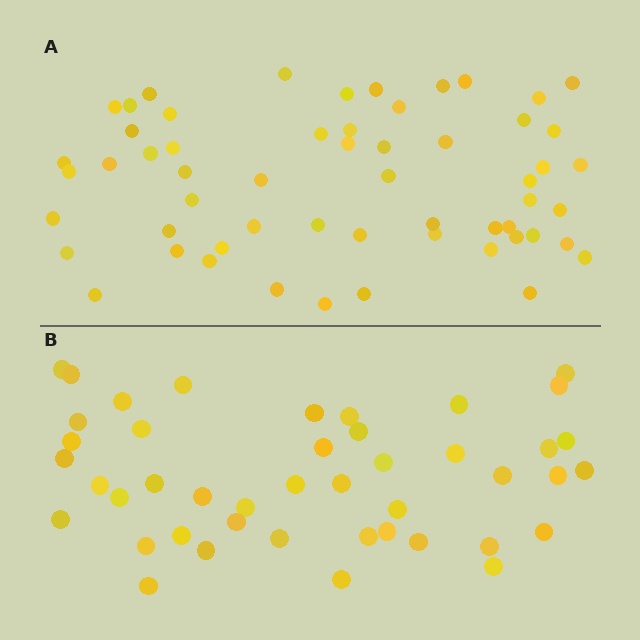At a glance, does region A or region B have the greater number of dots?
Region A (the top region) has more dots.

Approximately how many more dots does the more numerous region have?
Region A has approximately 15 more dots than region B.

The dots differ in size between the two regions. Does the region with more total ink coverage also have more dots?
No. Region B has more total ink coverage because its dots are larger, but region A actually contains more individual dots. Total area can be misleading — the number of items is what matters here.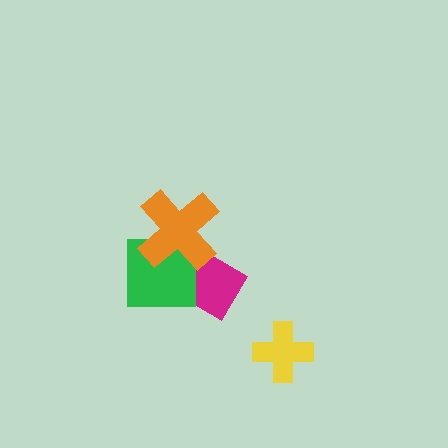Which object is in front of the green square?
The orange cross is in front of the green square.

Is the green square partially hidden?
Yes, it is partially covered by another shape.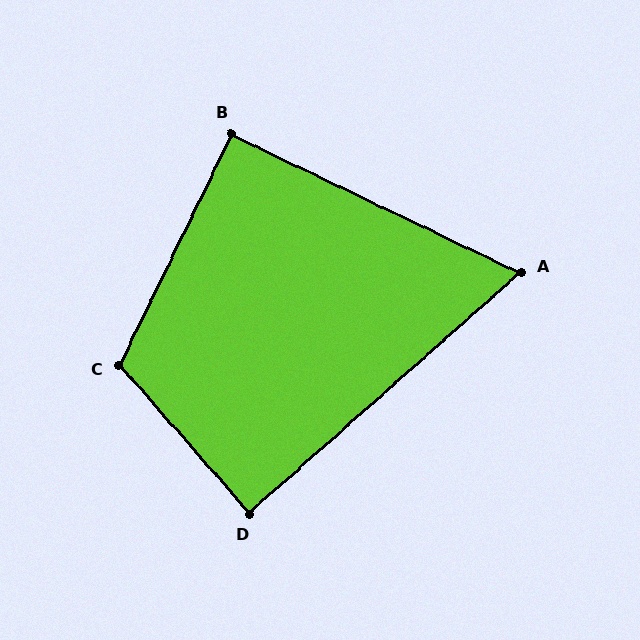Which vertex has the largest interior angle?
C, at approximately 113 degrees.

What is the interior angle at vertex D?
Approximately 90 degrees (approximately right).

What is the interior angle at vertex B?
Approximately 90 degrees (approximately right).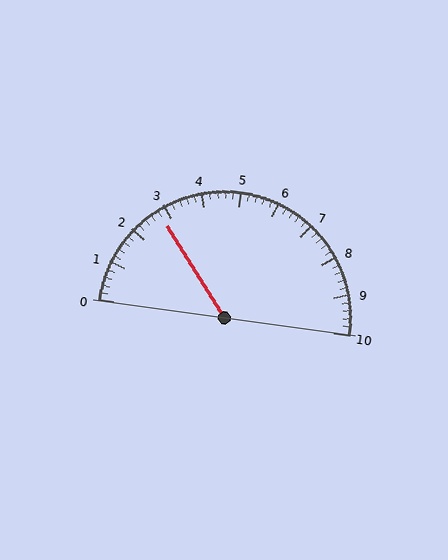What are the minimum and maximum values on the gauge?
The gauge ranges from 0 to 10.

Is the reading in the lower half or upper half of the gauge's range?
The reading is in the lower half of the range (0 to 10).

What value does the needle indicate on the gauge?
The needle indicates approximately 2.8.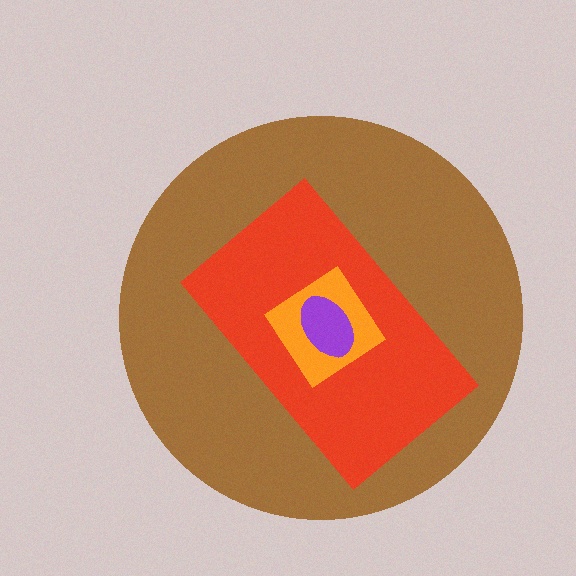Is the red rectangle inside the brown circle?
Yes.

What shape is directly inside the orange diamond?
The purple ellipse.